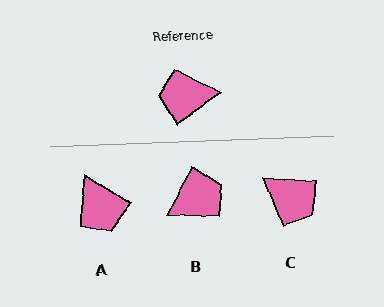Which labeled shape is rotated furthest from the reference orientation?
B, about 154 degrees away.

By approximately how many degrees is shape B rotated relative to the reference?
Approximately 154 degrees clockwise.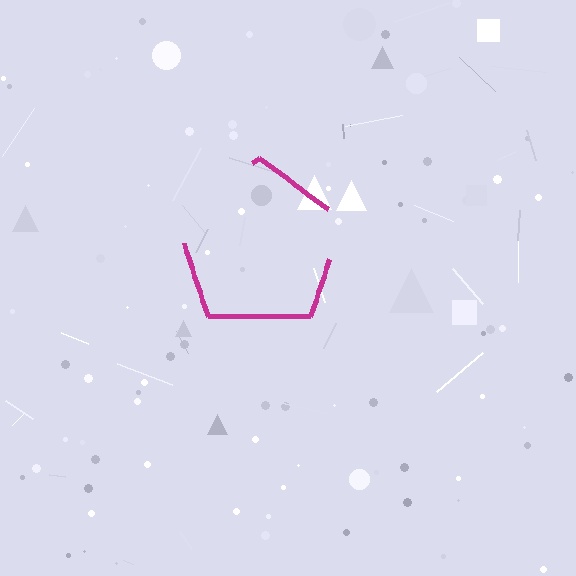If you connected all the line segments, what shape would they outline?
They would outline a pentagon.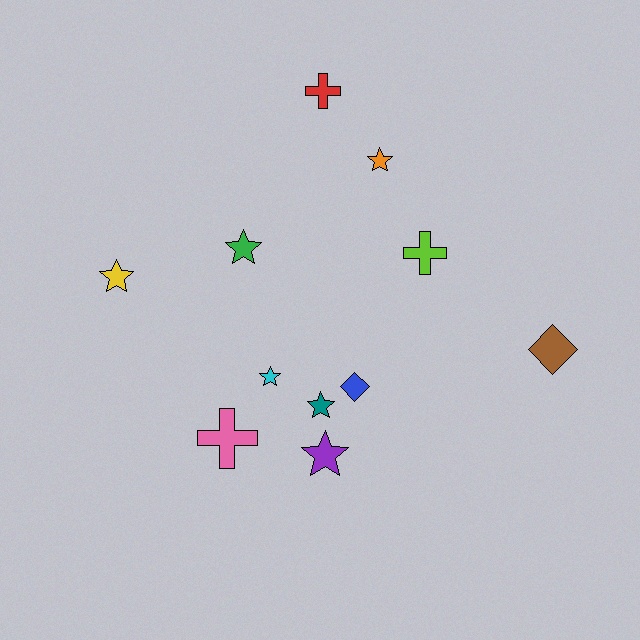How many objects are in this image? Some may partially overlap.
There are 11 objects.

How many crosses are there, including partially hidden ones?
There are 3 crosses.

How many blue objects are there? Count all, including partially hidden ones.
There is 1 blue object.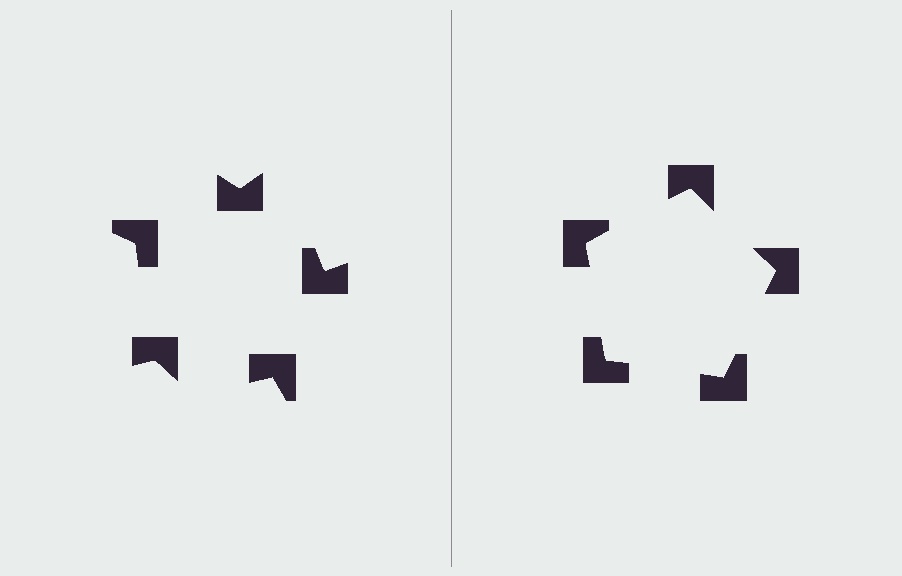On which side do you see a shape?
An illusory pentagon appears on the right side. On the left side the wedge cuts are rotated, so no coherent shape forms.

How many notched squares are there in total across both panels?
10 — 5 on each side.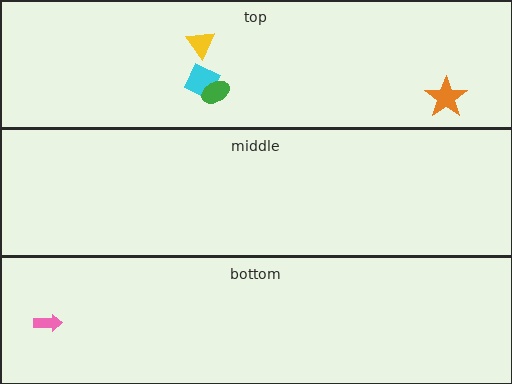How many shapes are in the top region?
4.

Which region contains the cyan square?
The top region.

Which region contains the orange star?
The top region.